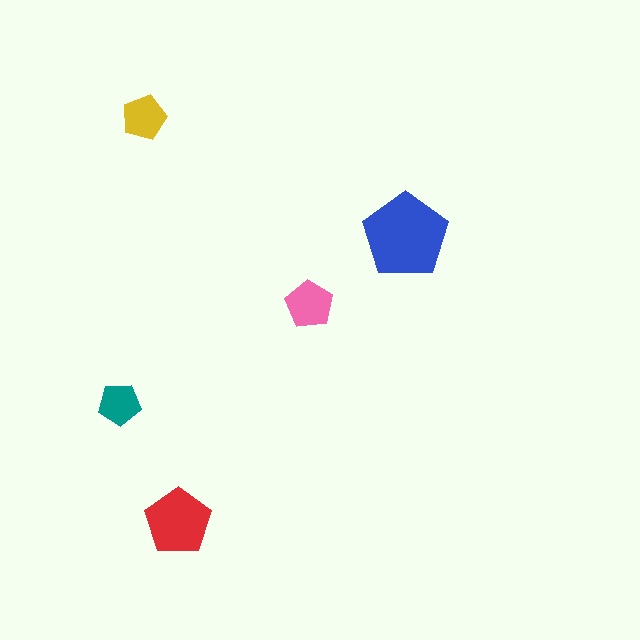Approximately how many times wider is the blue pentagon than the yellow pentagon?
About 2 times wider.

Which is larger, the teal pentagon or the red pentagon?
The red one.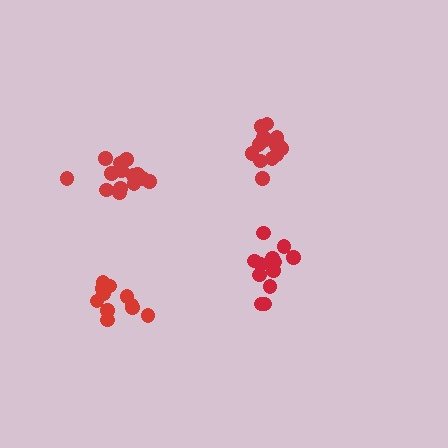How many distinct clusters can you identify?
There are 4 distinct clusters.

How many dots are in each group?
Group 1: 11 dots, Group 2: 14 dots, Group 3: 15 dots, Group 4: 12 dots (52 total).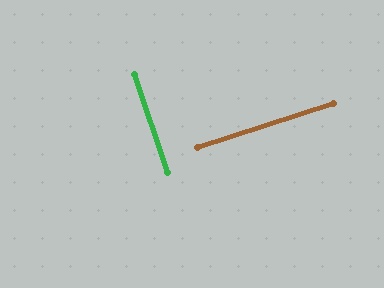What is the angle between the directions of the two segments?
Approximately 89 degrees.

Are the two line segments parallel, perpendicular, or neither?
Perpendicular — they meet at approximately 89°.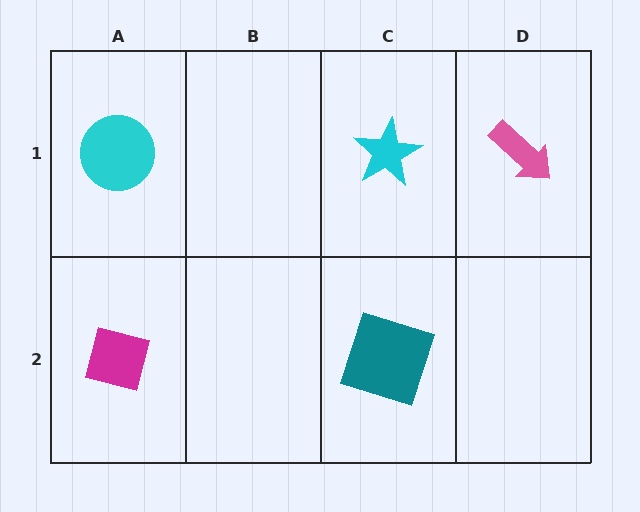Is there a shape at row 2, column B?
No, that cell is empty.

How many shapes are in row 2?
2 shapes.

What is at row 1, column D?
A pink arrow.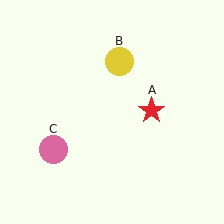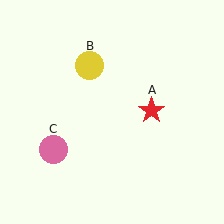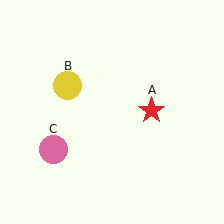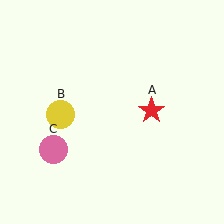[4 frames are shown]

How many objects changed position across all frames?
1 object changed position: yellow circle (object B).